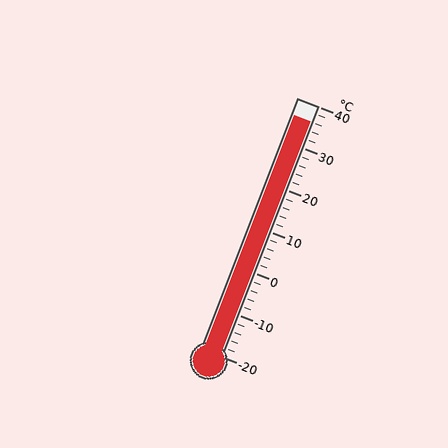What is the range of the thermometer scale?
The thermometer scale ranges from -20°C to 40°C.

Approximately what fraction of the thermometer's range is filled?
The thermometer is filled to approximately 95% of its range.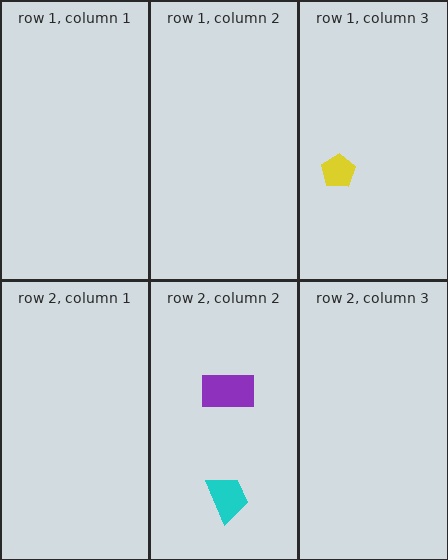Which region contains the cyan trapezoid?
The row 2, column 2 region.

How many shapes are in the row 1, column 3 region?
1.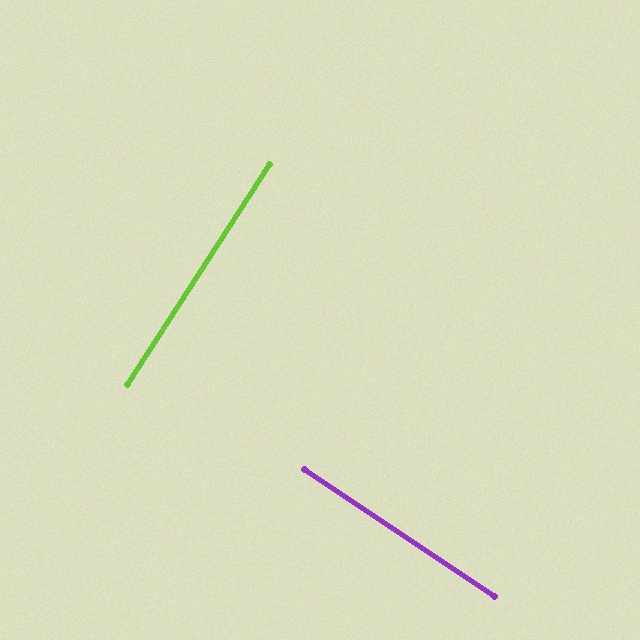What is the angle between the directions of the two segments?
Approximately 89 degrees.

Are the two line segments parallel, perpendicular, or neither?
Perpendicular — they meet at approximately 89°.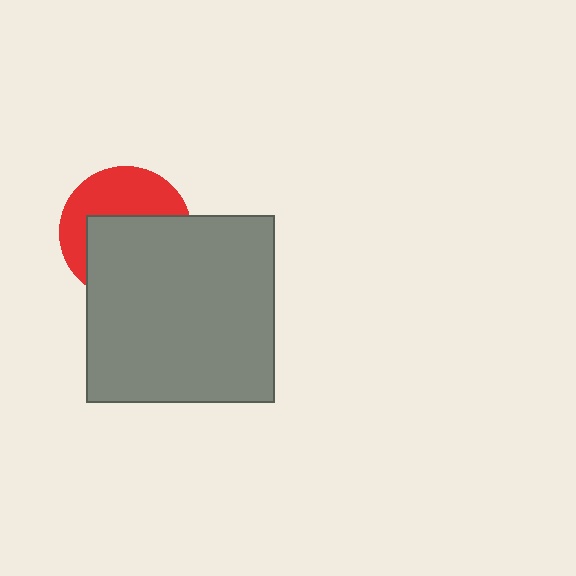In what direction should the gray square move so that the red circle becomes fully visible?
The gray square should move down. That is the shortest direction to clear the overlap and leave the red circle fully visible.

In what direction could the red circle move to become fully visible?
The red circle could move up. That would shift it out from behind the gray square entirely.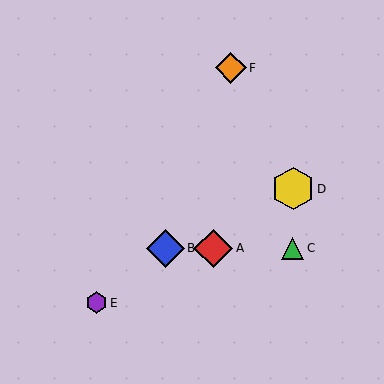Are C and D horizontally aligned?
No, C is at y≈248 and D is at y≈189.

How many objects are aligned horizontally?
3 objects (A, B, C) are aligned horizontally.